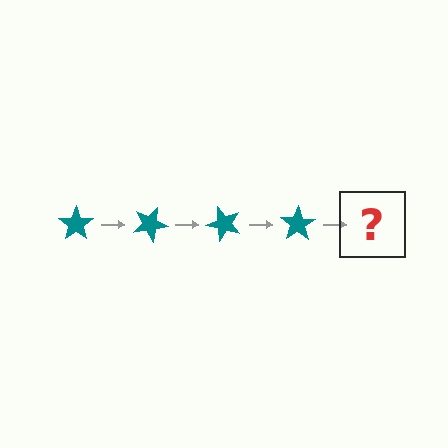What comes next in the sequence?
The next element should be a teal star rotated 100 degrees.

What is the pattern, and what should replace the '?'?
The pattern is that the star rotates 25 degrees each step. The '?' should be a teal star rotated 100 degrees.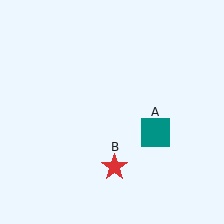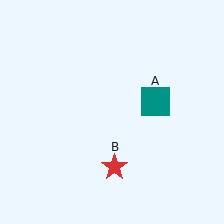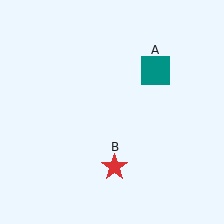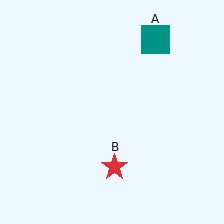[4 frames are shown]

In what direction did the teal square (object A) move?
The teal square (object A) moved up.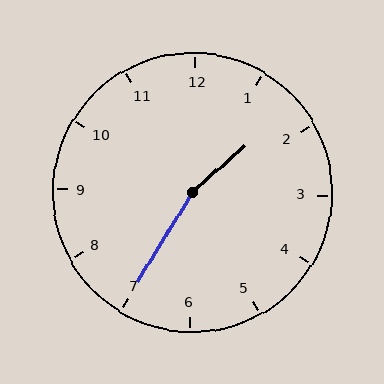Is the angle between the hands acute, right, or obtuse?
It is obtuse.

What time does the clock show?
1:35.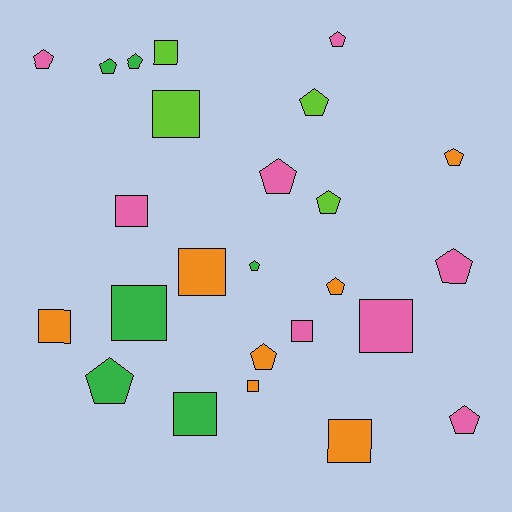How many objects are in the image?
There are 25 objects.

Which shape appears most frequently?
Pentagon, with 14 objects.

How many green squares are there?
There are 2 green squares.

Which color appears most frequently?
Pink, with 8 objects.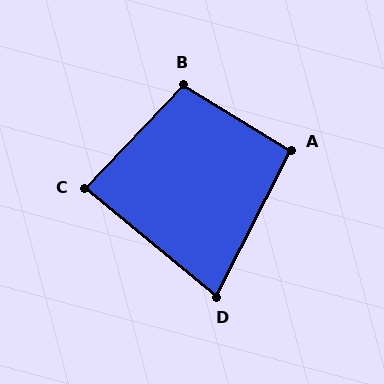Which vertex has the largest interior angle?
B, at approximately 102 degrees.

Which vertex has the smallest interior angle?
D, at approximately 78 degrees.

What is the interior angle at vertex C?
Approximately 86 degrees (approximately right).